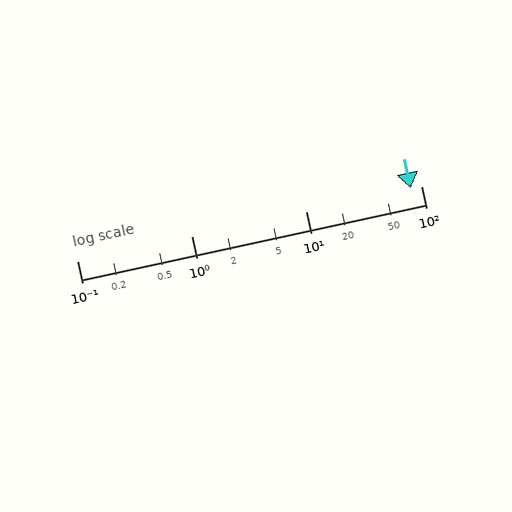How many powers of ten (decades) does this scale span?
The scale spans 3 decades, from 0.1 to 100.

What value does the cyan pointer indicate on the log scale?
The pointer indicates approximately 82.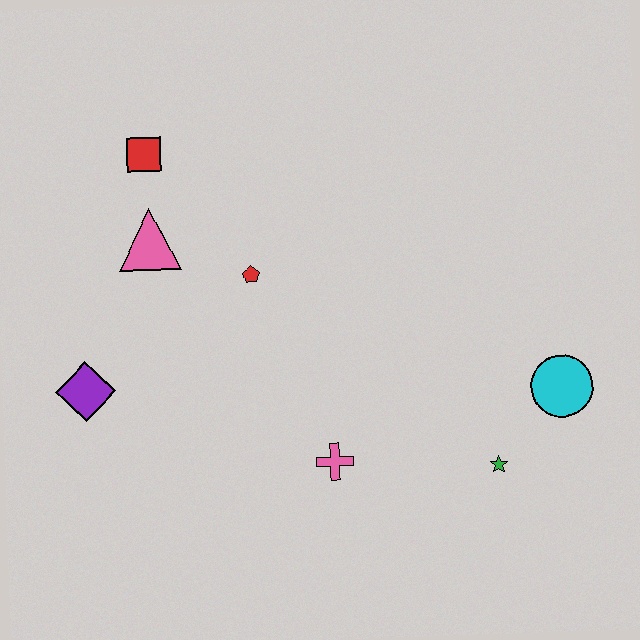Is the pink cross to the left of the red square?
No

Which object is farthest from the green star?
The red square is farthest from the green star.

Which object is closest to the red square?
The pink triangle is closest to the red square.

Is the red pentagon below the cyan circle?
No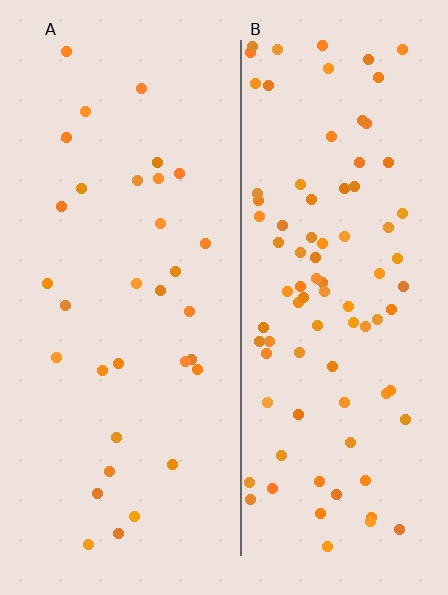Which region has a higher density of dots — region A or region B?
B (the right).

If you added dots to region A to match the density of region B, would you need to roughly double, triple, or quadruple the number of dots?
Approximately triple.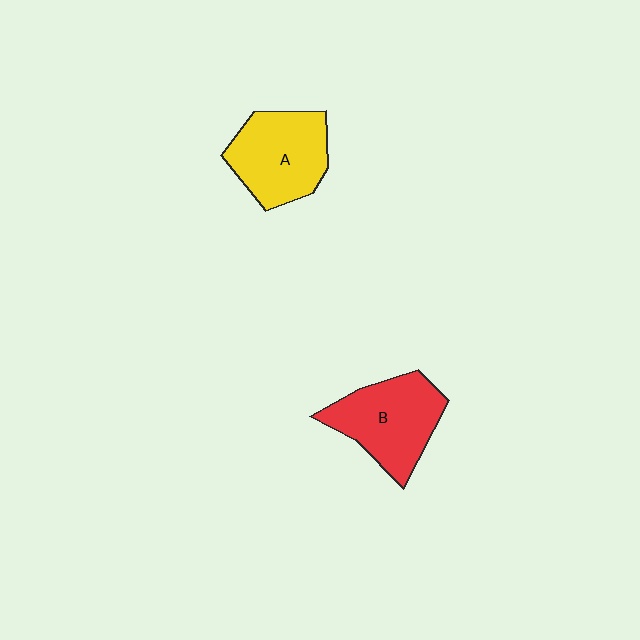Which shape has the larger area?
Shape B (red).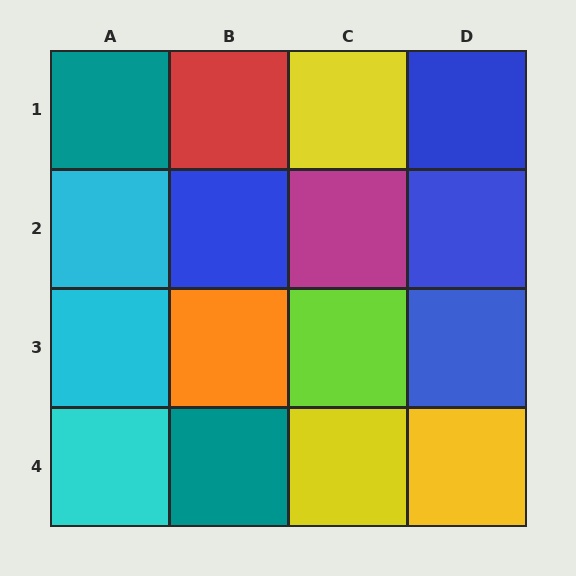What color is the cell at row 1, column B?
Red.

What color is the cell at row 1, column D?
Blue.